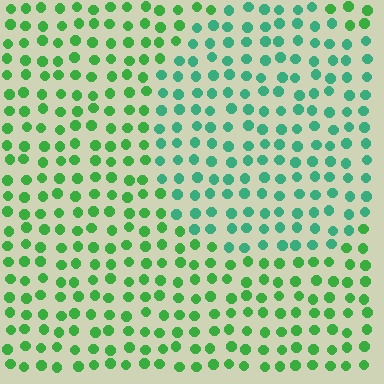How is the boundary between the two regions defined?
The boundary is defined purely by a slight shift in hue (about 33 degrees). Spacing, size, and orientation are identical on both sides.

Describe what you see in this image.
The image is filled with small green elements in a uniform arrangement. A circle-shaped region is visible where the elements are tinted to a slightly different hue, forming a subtle color boundary.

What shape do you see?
I see a circle.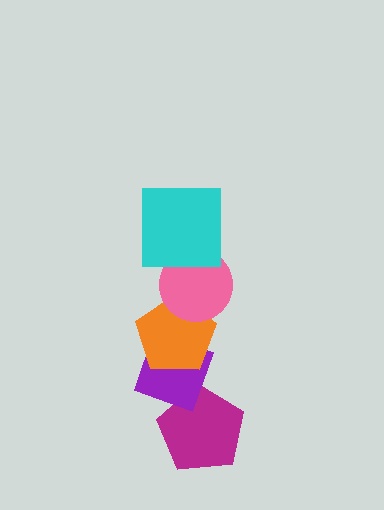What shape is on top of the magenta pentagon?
The purple diamond is on top of the magenta pentagon.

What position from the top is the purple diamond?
The purple diamond is 4th from the top.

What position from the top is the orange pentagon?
The orange pentagon is 3rd from the top.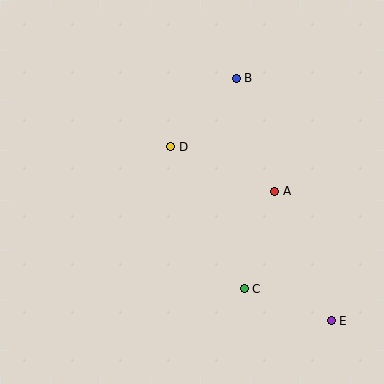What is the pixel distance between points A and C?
The distance between A and C is 102 pixels.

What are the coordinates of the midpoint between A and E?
The midpoint between A and E is at (303, 256).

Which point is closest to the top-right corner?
Point B is closest to the top-right corner.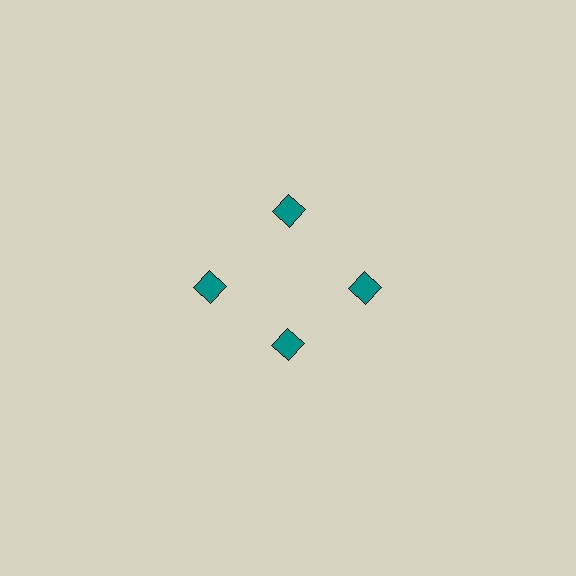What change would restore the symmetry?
The symmetry would be restored by moving it outward, back onto the ring so that all 4 diamonds sit at equal angles and equal distance from the center.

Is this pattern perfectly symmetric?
No. The 4 teal diamonds are arranged in a ring, but one element near the 6 o'clock position is pulled inward toward the center, breaking the 4-fold rotational symmetry.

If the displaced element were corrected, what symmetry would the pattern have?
It would have 4-fold rotational symmetry — the pattern would map onto itself every 90 degrees.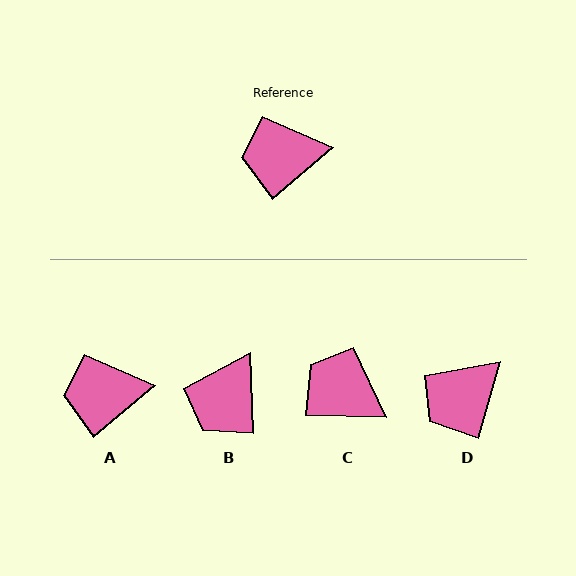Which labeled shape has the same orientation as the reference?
A.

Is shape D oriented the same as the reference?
No, it is off by about 34 degrees.